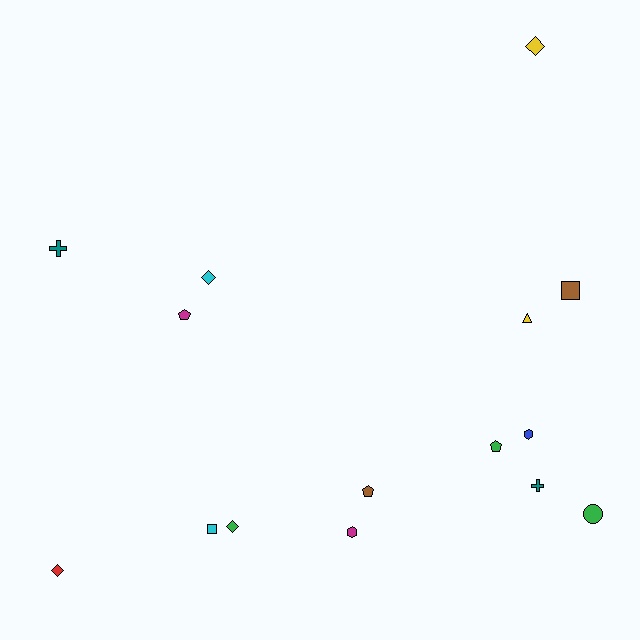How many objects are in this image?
There are 15 objects.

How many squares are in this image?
There are 2 squares.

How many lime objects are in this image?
There are no lime objects.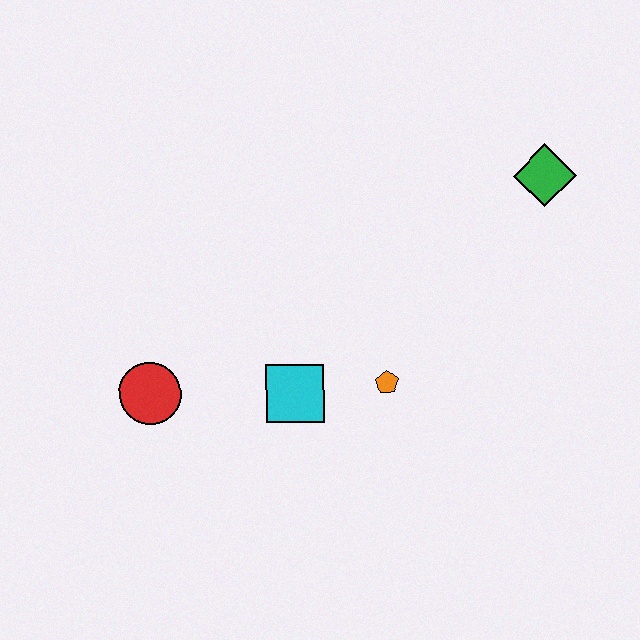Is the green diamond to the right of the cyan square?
Yes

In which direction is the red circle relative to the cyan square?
The red circle is to the left of the cyan square.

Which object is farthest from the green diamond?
The red circle is farthest from the green diamond.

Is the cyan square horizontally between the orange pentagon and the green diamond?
No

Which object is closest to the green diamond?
The orange pentagon is closest to the green diamond.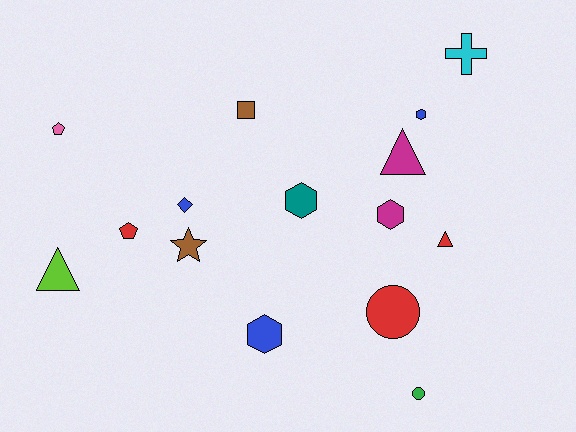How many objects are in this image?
There are 15 objects.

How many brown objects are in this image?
There are 2 brown objects.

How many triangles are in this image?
There are 3 triangles.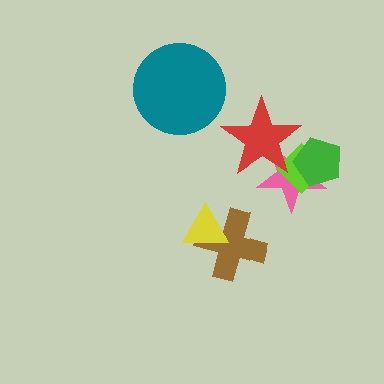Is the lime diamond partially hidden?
Yes, it is partially covered by another shape.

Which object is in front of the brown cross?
The yellow triangle is in front of the brown cross.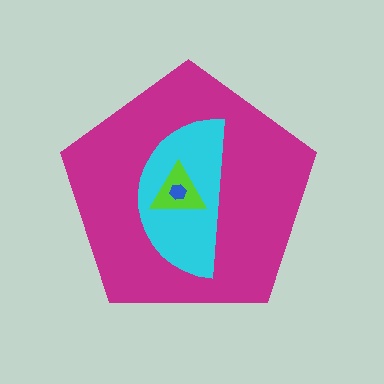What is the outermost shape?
The magenta pentagon.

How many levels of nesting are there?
4.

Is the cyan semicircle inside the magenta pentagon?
Yes.